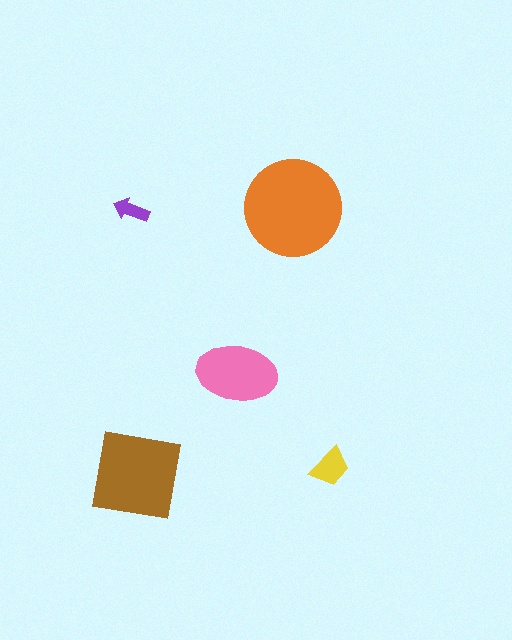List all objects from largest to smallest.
The orange circle, the brown square, the pink ellipse, the yellow trapezoid, the purple arrow.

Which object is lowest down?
The brown square is bottommost.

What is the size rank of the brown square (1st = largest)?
2nd.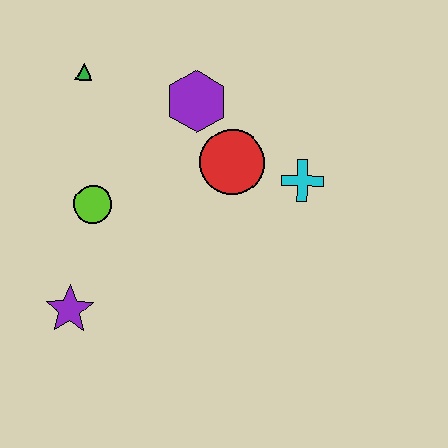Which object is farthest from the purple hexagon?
The purple star is farthest from the purple hexagon.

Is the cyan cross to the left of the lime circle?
No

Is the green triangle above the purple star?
Yes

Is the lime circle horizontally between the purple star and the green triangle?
No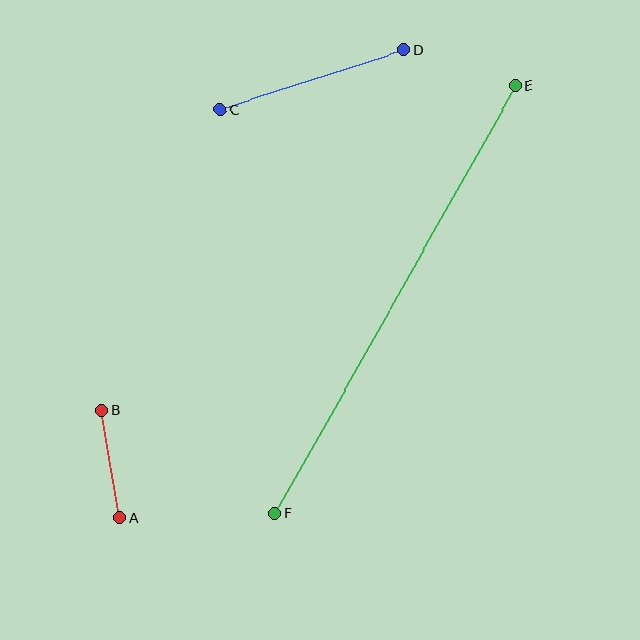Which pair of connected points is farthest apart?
Points E and F are farthest apart.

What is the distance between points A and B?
The distance is approximately 110 pixels.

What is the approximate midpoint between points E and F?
The midpoint is at approximately (395, 299) pixels.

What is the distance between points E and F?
The distance is approximately 491 pixels.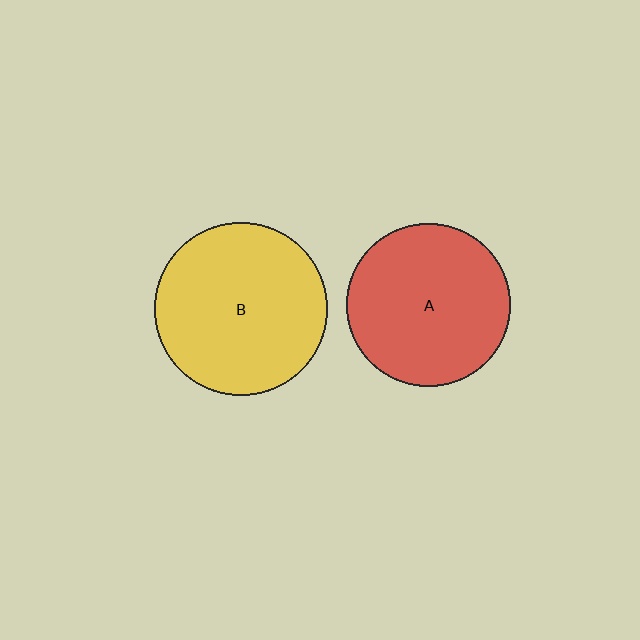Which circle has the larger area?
Circle B (yellow).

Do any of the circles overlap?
No, none of the circles overlap.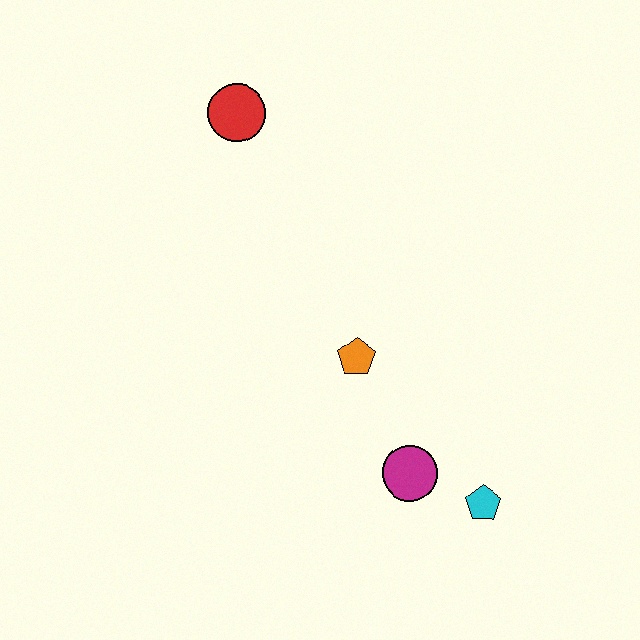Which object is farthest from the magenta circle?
The red circle is farthest from the magenta circle.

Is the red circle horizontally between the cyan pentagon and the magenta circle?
No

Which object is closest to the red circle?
The orange pentagon is closest to the red circle.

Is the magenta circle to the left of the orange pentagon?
No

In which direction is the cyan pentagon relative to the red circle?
The cyan pentagon is below the red circle.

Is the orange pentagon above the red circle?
No